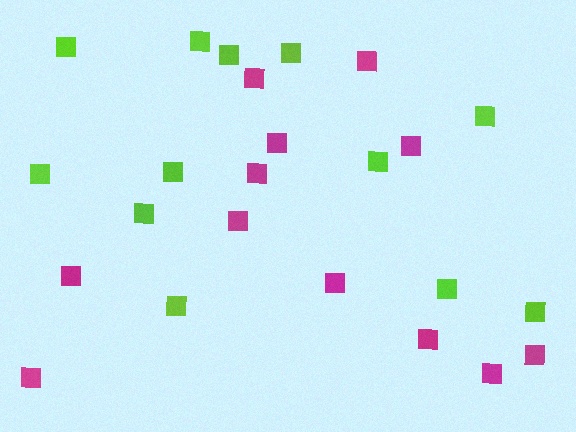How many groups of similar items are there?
There are 2 groups: one group of magenta squares (12) and one group of lime squares (12).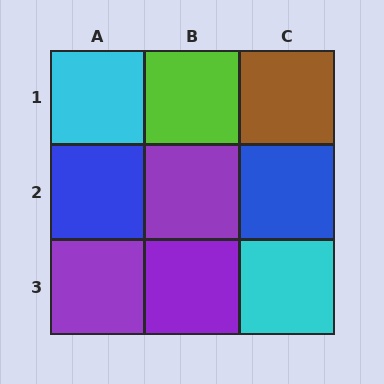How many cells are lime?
1 cell is lime.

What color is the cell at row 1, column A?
Cyan.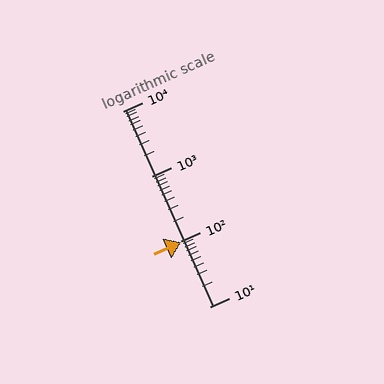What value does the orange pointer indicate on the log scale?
The pointer indicates approximately 97.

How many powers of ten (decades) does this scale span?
The scale spans 3 decades, from 10 to 10000.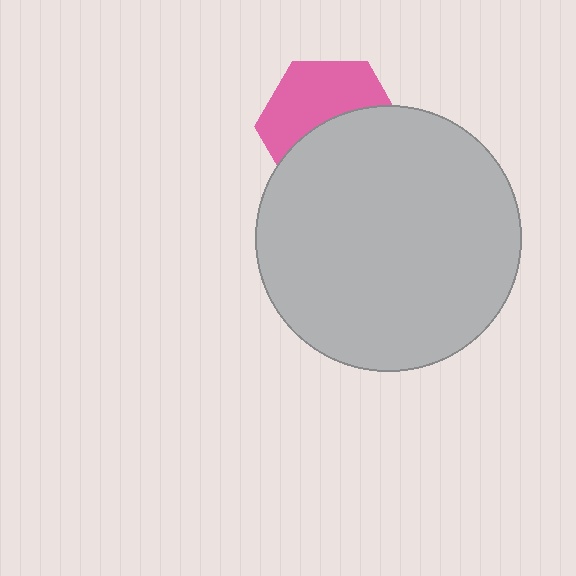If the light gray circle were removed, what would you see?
You would see the complete pink hexagon.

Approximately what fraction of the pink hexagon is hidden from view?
Roughly 51% of the pink hexagon is hidden behind the light gray circle.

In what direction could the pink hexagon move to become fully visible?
The pink hexagon could move up. That would shift it out from behind the light gray circle entirely.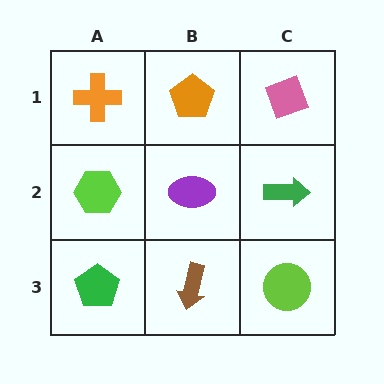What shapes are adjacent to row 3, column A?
A lime hexagon (row 2, column A), a brown arrow (row 3, column B).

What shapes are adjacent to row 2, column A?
An orange cross (row 1, column A), a green pentagon (row 3, column A), a purple ellipse (row 2, column B).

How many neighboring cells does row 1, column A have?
2.